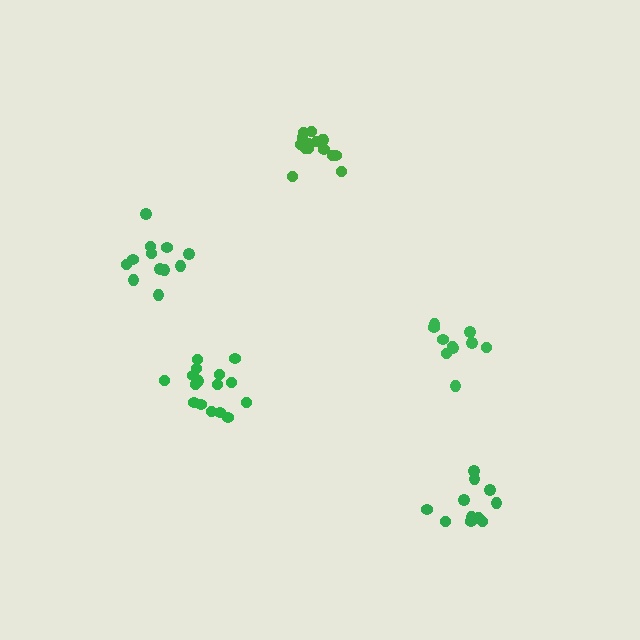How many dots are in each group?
Group 1: 16 dots, Group 2: 10 dots, Group 3: 16 dots, Group 4: 12 dots, Group 5: 11 dots (65 total).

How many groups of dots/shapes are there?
There are 5 groups.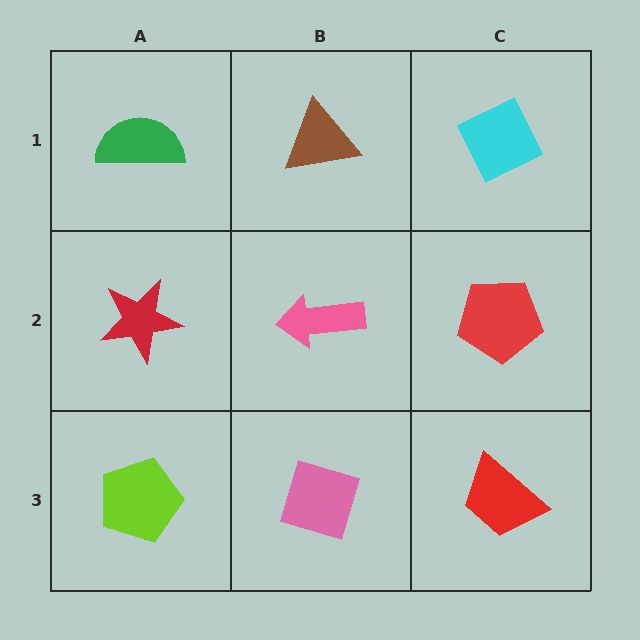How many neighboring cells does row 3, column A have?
2.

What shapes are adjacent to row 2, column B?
A brown triangle (row 1, column B), a pink diamond (row 3, column B), a red star (row 2, column A), a red pentagon (row 2, column C).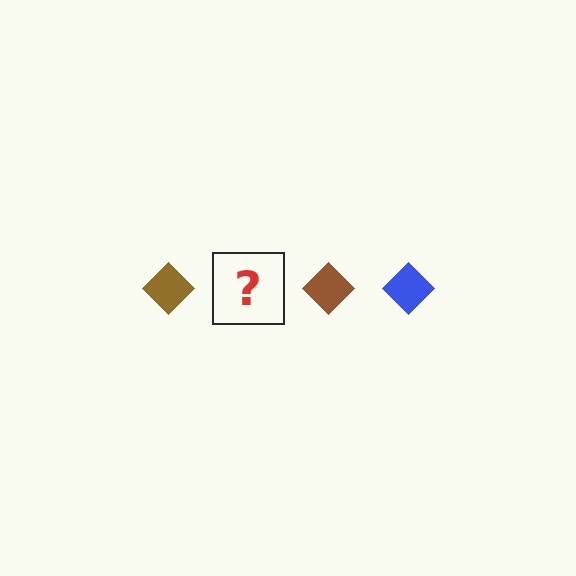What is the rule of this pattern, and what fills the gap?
The rule is that the pattern cycles through brown, blue diamonds. The gap should be filled with a blue diamond.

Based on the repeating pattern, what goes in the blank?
The blank should be a blue diamond.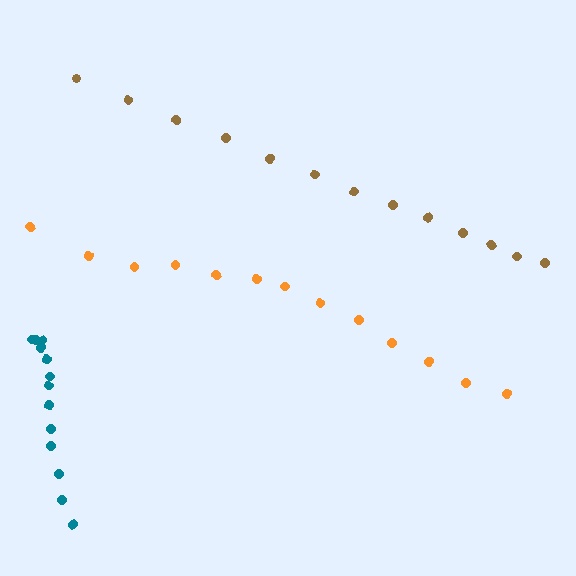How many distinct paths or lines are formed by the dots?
There are 3 distinct paths.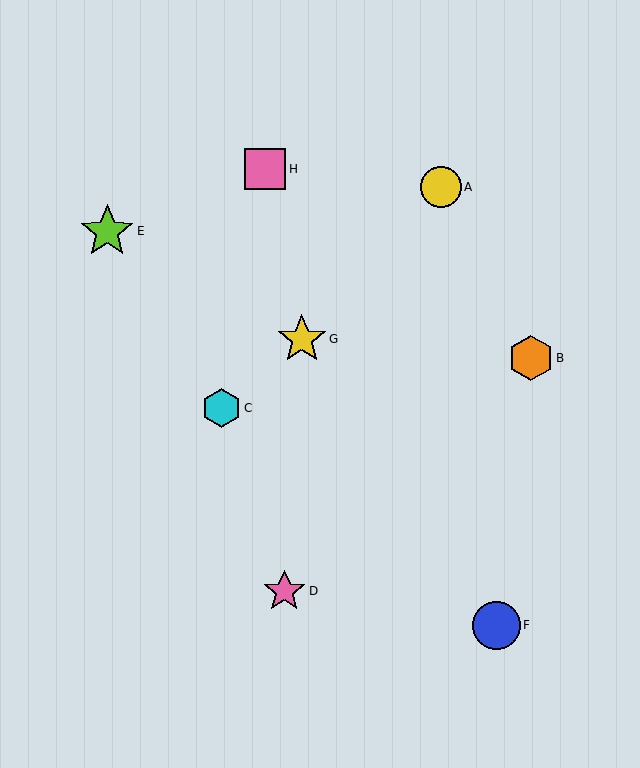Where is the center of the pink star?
The center of the pink star is at (284, 591).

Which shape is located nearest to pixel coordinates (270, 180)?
The pink square (labeled H) at (265, 169) is nearest to that location.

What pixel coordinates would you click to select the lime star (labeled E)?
Click at (107, 231) to select the lime star E.